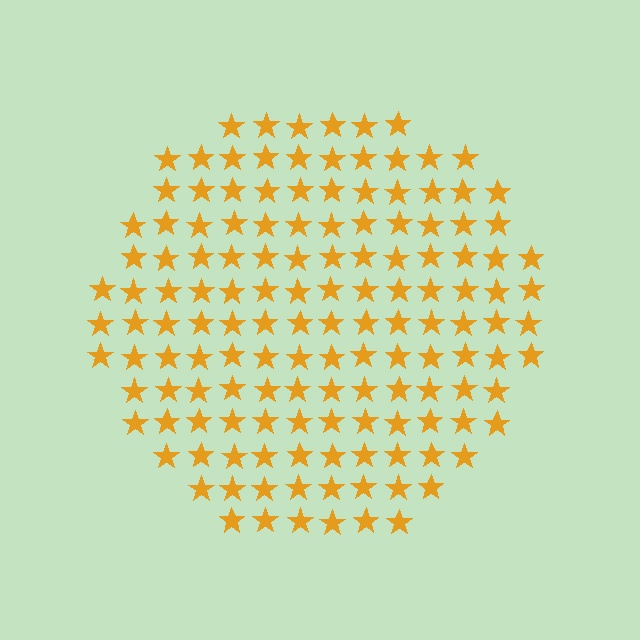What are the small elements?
The small elements are stars.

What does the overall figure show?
The overall figure shows a circle.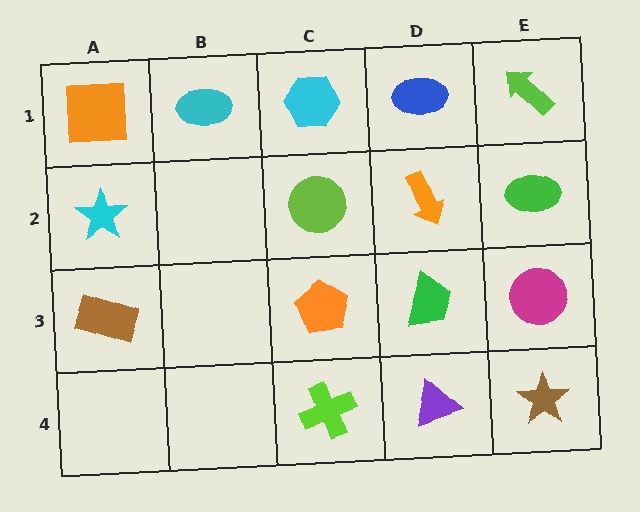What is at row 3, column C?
An orange pentagon.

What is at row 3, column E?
A magenta circle.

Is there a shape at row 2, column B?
No, that cell is empty.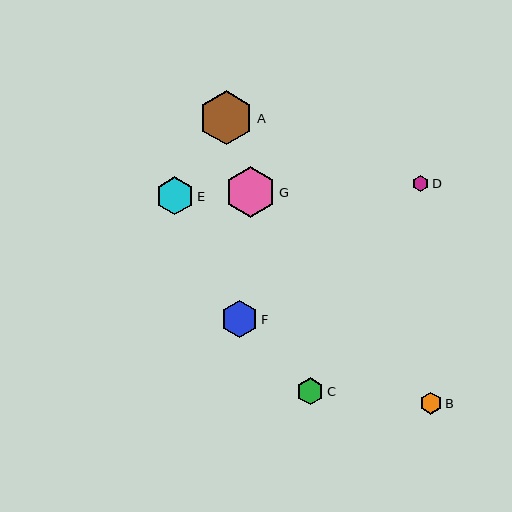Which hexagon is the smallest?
Hexagon D is the smallest with a size of approximately 16 pixels.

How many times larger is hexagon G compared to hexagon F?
Hexagon G is approximately 1.4 times the size of hexagon F.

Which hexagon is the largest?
Hexagon A is the largest with a size of approximately 54 pixels.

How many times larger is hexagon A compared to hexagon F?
Hexagon A is approximately 1.5 times the size of hexagon F.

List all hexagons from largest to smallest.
From largest to smallest: A, G, E, F, C, B, D.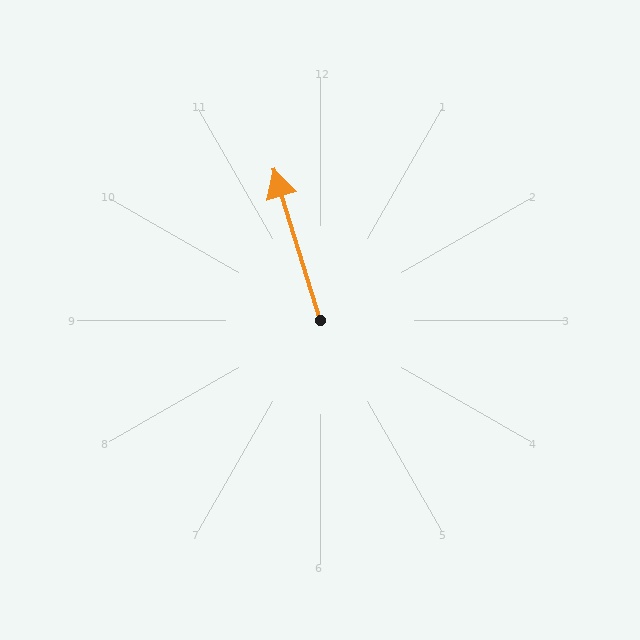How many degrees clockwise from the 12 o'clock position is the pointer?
Approximately 343 degrees.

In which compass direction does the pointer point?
North.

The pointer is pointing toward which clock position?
Roughly 11 o'clock.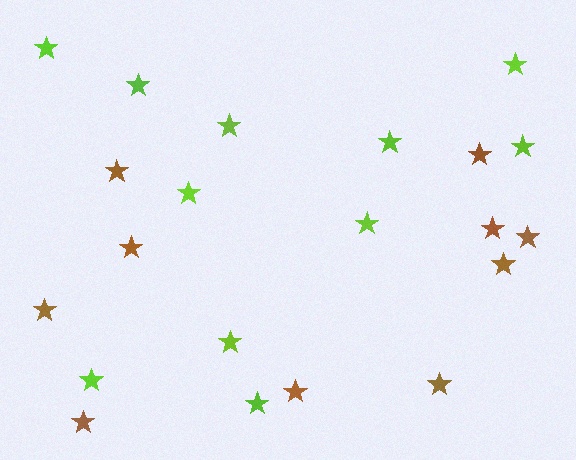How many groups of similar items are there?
There are 2 groups: one group of brown stars (10) and one group of lime stars (11).